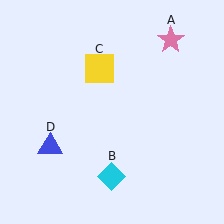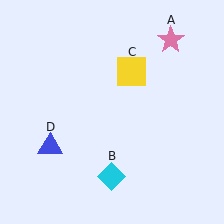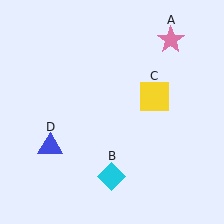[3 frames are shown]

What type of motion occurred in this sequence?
The yellow square (object C) rotated clockwise around the center of the scene.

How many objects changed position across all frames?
1 object changed position: yellow square (object C).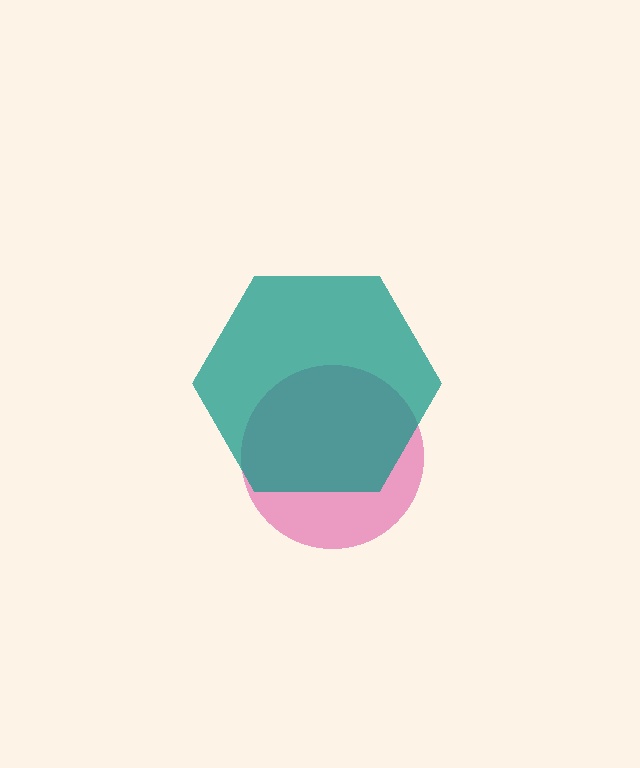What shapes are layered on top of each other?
The layered shapes are: a pink circle, a teal hexagon.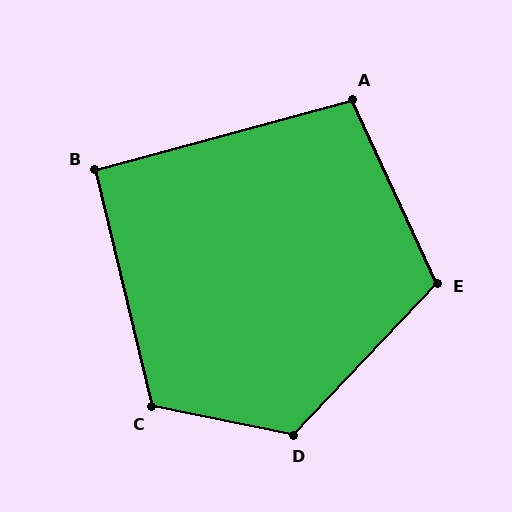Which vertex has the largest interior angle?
D, at approximately 122 degrees.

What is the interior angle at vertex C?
Approximately 115 degrees (obtuse).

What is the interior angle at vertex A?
Approximately 100 degrees (obtuse).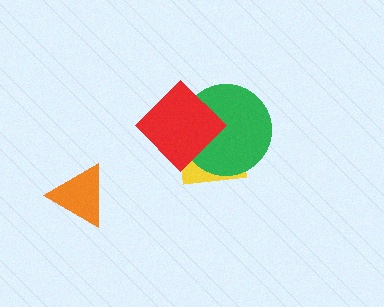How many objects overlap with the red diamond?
2 objects overlap with the red diamond.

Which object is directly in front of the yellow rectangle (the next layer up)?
The green circle is directly in front of the yellow rectangle.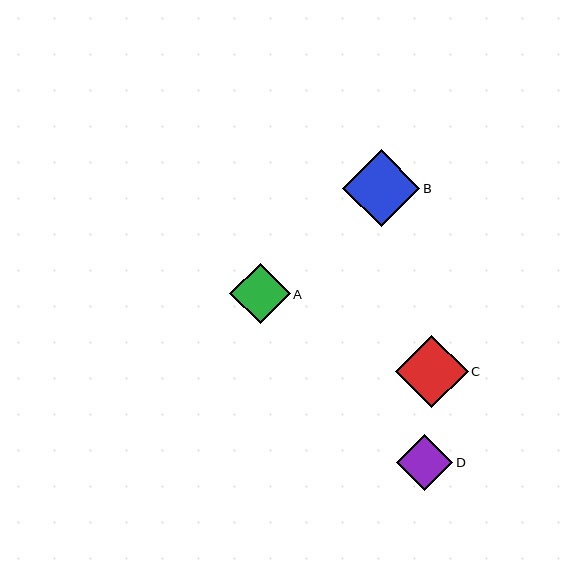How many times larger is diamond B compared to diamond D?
Diamond B is approximately 1.4 times the size of diamond D.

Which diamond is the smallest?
Diamond D is the smallest with a size of approximately 56 pixels.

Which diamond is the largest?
Diamond B is the largest with a size of approximately 77 pixels.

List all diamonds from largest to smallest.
From largest to smallest: B, C, A, D.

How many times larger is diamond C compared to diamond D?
Diamond C is approximately 1.3 times the size of diamond D.